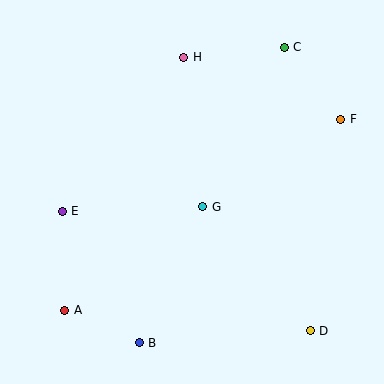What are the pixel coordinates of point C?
Point C is at (284, 47).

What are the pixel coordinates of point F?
Point F is at (341, 119).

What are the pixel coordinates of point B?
Point B is at (139, 343).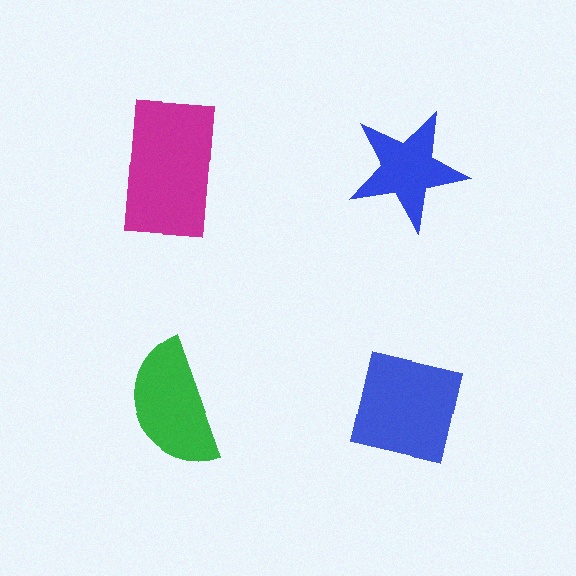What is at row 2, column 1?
A green semicircle.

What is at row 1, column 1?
A magenta rectangle.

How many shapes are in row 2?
2 shapes.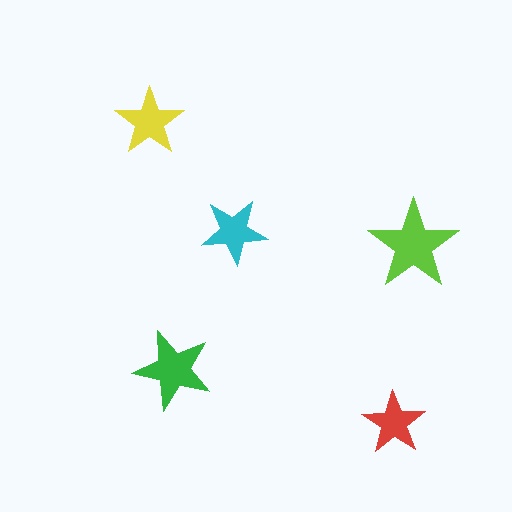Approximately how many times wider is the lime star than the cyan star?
About 1.5 times wider.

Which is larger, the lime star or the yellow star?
The lime one.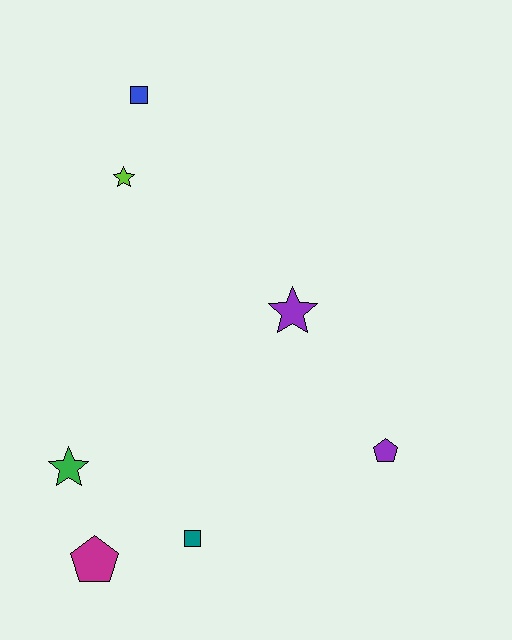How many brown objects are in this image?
There are no brown objects.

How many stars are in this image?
There are 3 stars.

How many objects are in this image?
There are 7 objects.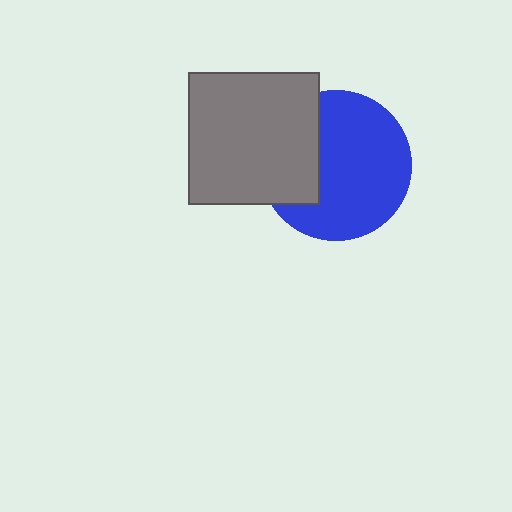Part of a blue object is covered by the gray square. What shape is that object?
It is a circle.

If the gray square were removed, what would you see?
You would see the complete blue circle.